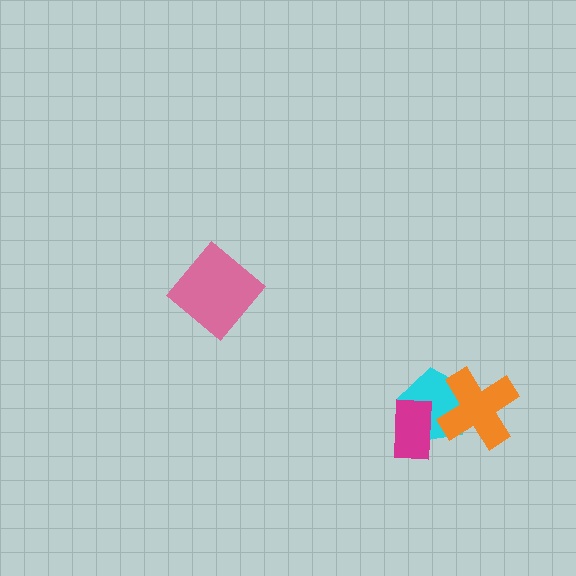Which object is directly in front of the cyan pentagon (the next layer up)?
The magenta rectangle is directly in front of the cyan pentagon.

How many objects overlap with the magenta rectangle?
1 object overlaps with the magenta rectangle.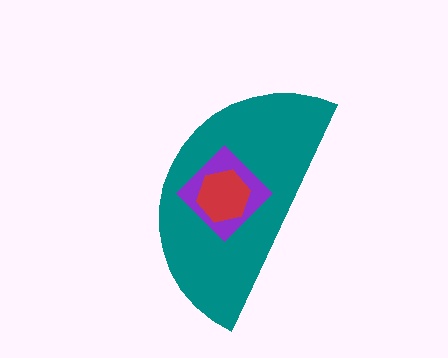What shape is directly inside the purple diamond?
The red hexagon.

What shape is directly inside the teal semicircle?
The purple diamond.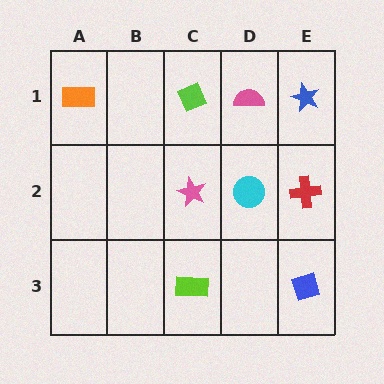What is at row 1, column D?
A pink semicircle.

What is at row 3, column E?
A blue diamond.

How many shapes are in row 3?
2 shapes.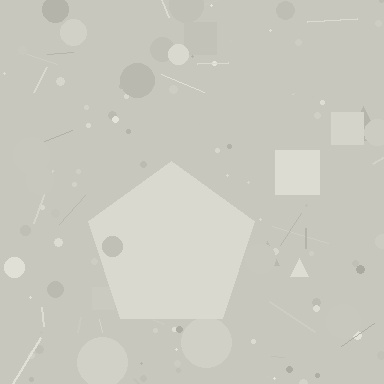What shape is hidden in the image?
A pentagon is hidden in the image.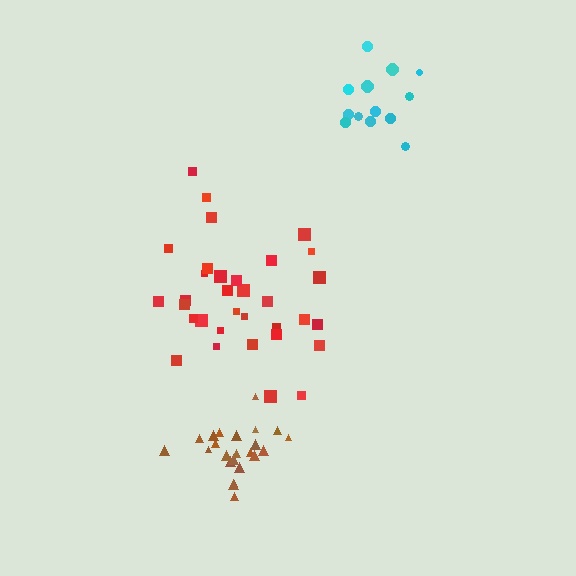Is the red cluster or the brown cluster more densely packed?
Brown.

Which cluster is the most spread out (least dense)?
Red.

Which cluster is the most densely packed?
Brown.